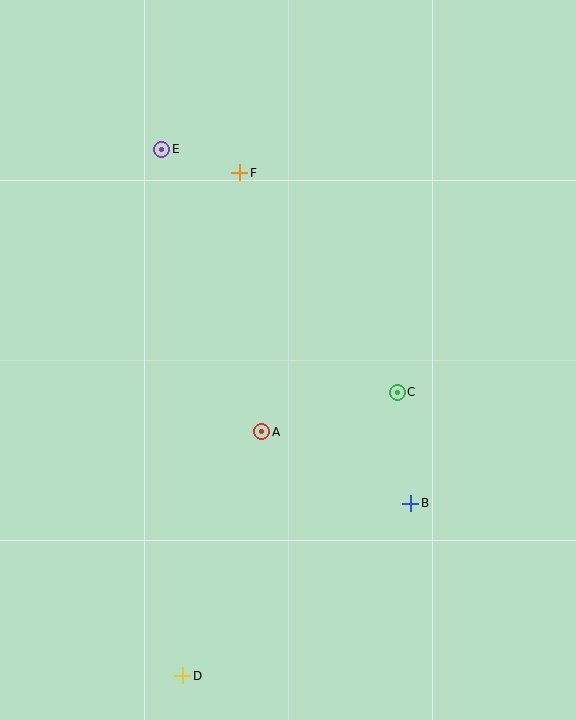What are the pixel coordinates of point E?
Point E is at (162, 149).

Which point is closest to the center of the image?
Point A at (262, 432) is closest to the center.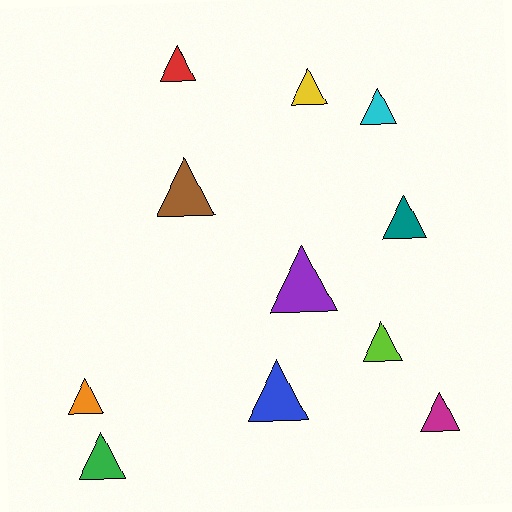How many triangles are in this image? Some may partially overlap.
There are 11 triangles.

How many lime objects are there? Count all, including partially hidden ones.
There is 1 lime object.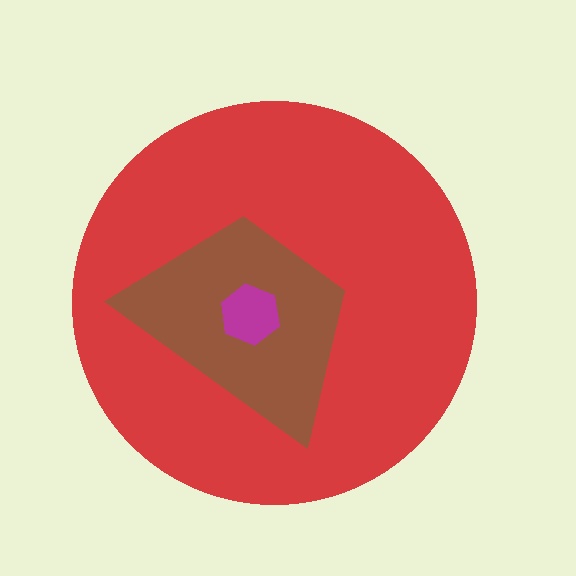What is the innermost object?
The magenta hexagon.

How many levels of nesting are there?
3.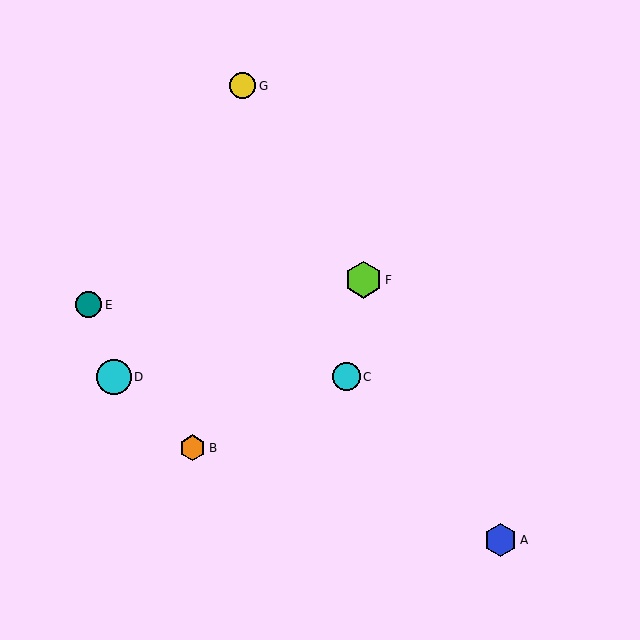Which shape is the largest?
The lime hexagon (labeled F) is the largest.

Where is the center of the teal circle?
The center of the teal circle is at (89, 305).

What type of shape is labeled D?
Shape D is a cyan circle.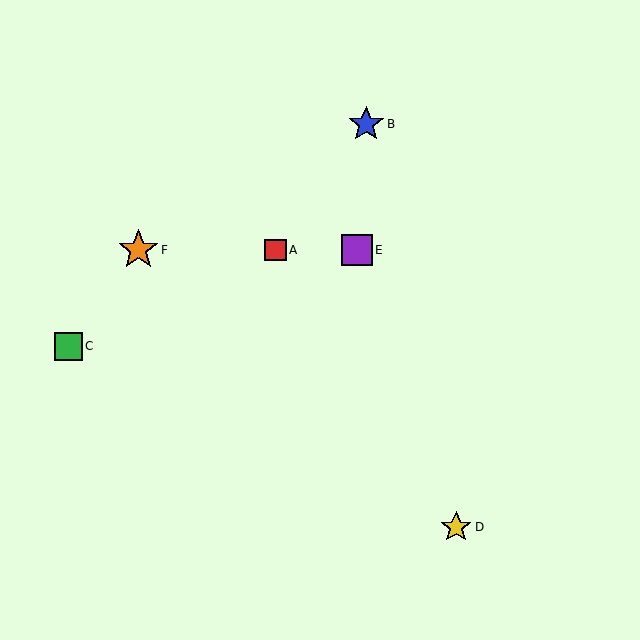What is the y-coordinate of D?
Object D is at y≈527.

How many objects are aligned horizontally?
3 objects (A, E, F) are aligned horizontally.